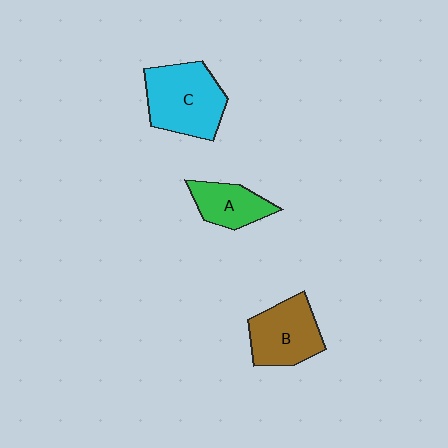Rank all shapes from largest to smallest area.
From largest to smallest: C (cyan), B (brown), A (green).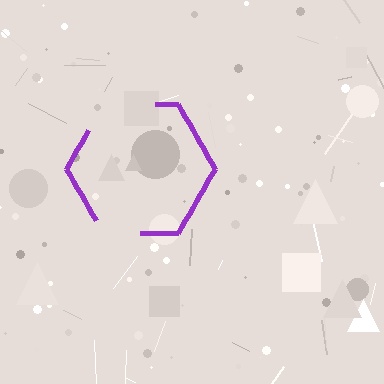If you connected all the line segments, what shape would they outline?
They would outline a hexagon.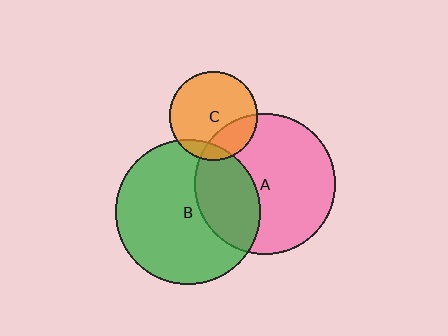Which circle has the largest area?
Circle B (green).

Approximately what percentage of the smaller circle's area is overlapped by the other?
Approximately 10%.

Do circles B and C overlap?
Yes.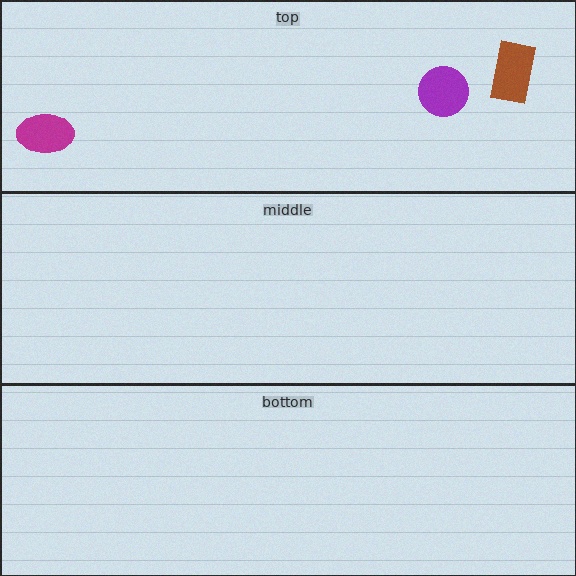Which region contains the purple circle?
The top region.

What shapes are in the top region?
The brown rectangle, the purple circle, the magenta ellipse.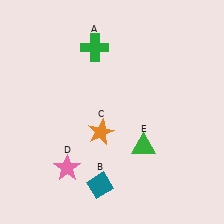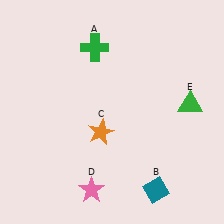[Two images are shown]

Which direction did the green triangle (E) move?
The green triangle (E) moved right.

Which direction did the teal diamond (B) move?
The teal diamond (B) moved right.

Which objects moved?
The objects that moved are: the teal diamond (B), the pink star (D), the green triangle (E).